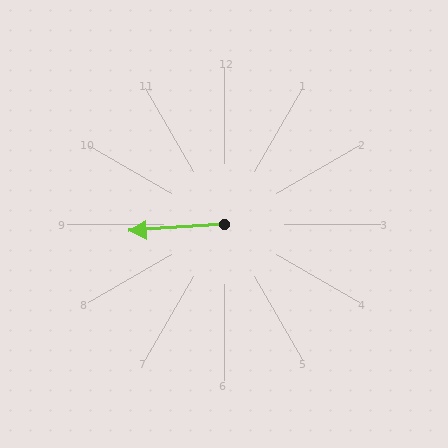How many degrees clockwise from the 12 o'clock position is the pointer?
Approximately 266 degrees.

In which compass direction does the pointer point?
West.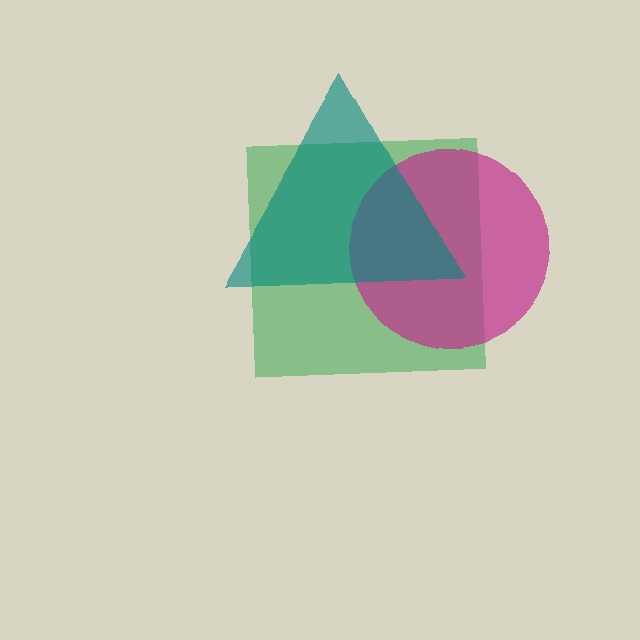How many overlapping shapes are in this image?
There are 3 overlapping shapes in the image.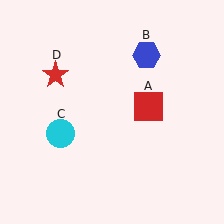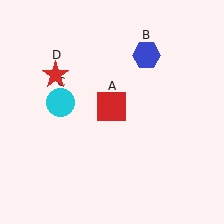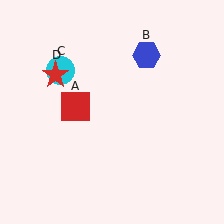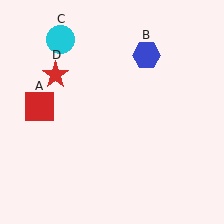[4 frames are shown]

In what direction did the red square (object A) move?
The red square (object A) moved left.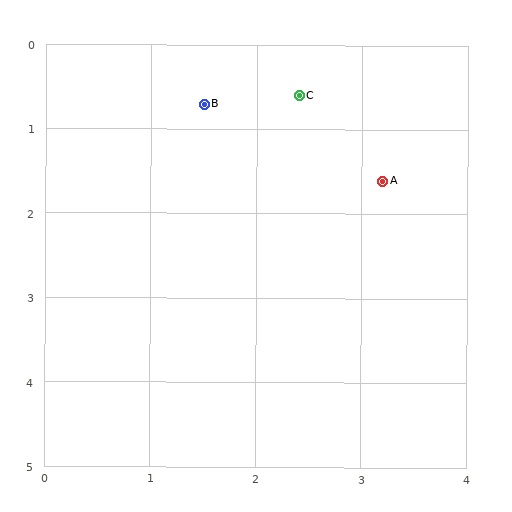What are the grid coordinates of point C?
Point C is at approximately (2.4, 0.6).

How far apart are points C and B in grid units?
Points C and B are about 0.9 grid units apart.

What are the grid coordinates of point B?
Point B is at approximately (1.5, 0.7).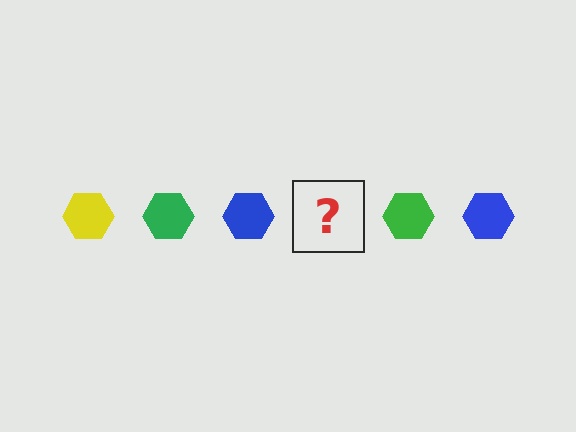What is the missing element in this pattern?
The missing element is a yellow hexagon.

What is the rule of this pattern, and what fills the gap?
The rule is that the pattern cycles through yellow, green, blue hexagons. The gap should be filled with a yellow hexagon.